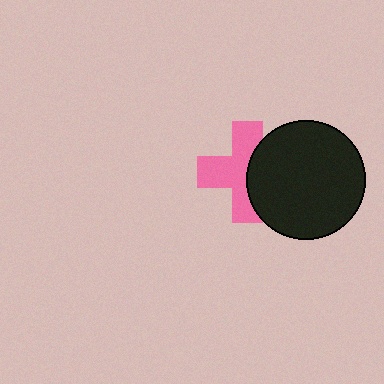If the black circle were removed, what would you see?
You would see the complete pink cross.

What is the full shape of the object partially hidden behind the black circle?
The partially hidden object is a pink cross.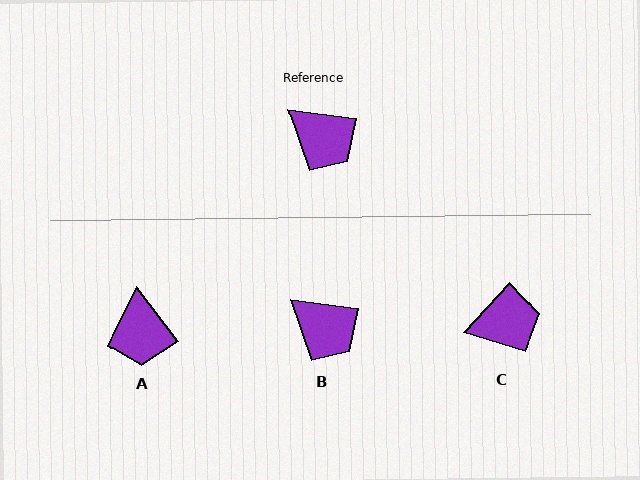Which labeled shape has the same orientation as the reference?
B.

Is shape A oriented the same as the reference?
No, it is off by about 45 degrees.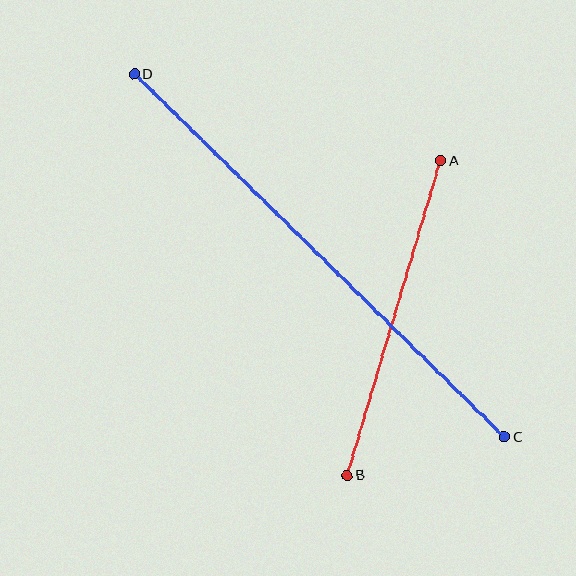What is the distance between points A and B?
The distance is approximately 328 pixels.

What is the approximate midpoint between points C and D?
The midpoint is at approximately (319, 256) pixels.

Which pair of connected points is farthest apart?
Points C and D are farthest apart.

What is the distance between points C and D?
The distance is approximately 518 pixels.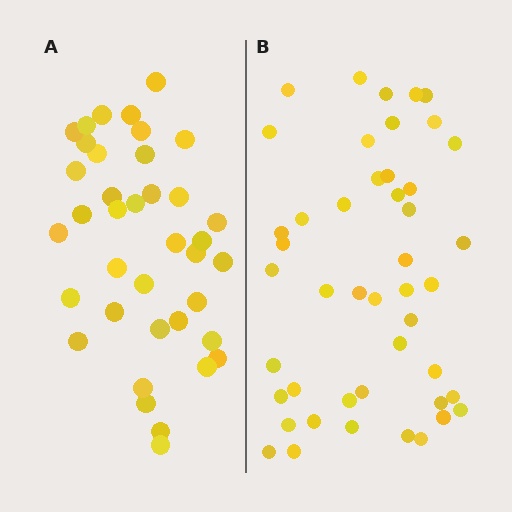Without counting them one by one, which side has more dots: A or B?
Region B (the right region) has more dots.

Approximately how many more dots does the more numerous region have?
Region B has roughly 8 or so more dots than region A.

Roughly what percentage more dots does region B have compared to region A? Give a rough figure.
About 20% more.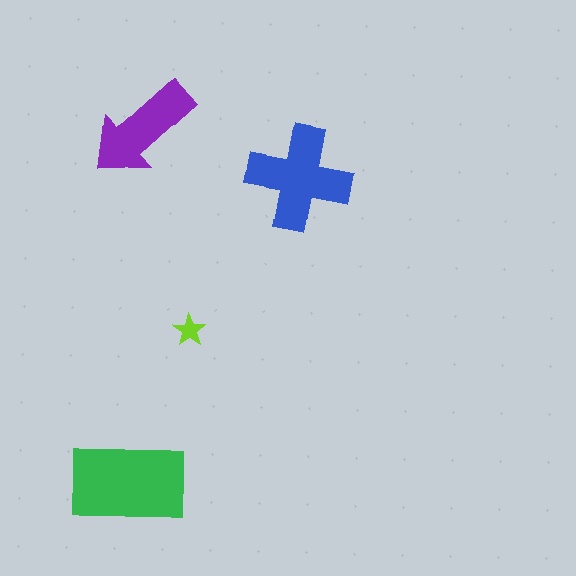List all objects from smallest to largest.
The lime star, the purple arrow, the blue cross, the green rectangle.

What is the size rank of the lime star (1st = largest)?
4th.